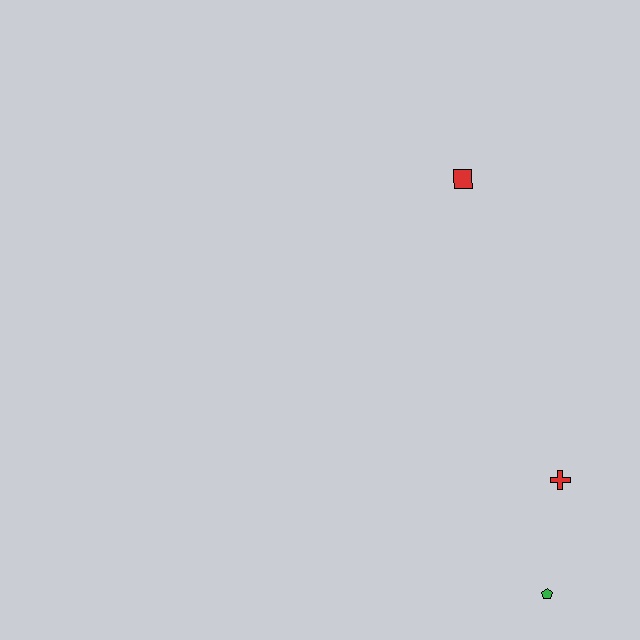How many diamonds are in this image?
There are no diamonds.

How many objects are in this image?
There are 3 objects.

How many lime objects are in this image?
There are no lime objects.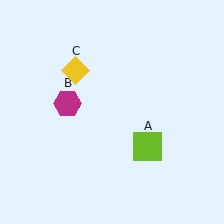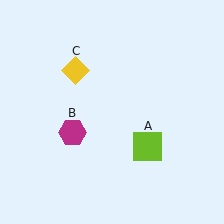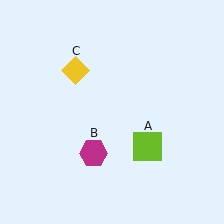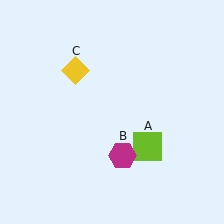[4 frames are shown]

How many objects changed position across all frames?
1 object changed position: magenta hexagon (object B).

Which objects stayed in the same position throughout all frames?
Lime square (object A) and yellow diamond (object C) remained stationary.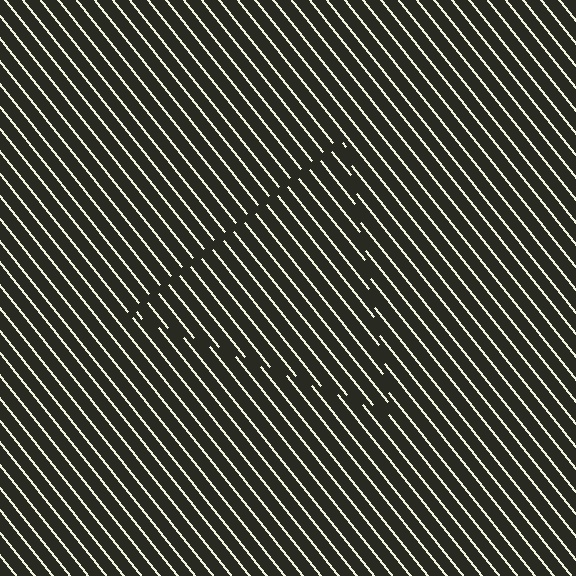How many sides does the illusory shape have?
3 sides — the line-ends trace a triangle.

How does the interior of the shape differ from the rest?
The interior of the shape contains the same grating, shifted by half a period — the contour is defined by the phase discontinuity where line-ends from the inner and outer gratings abut.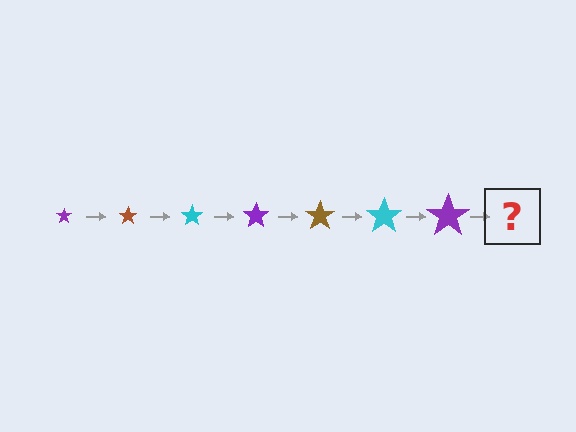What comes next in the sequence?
The next element should be a brown star, larger than the previous one.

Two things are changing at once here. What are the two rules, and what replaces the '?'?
The two rules are that the star grows larger each step and the color cycles through purple, brown, and cyan. The '?' should be a brown star, larger than the previous one.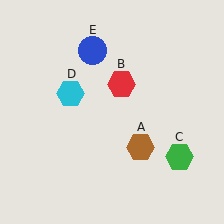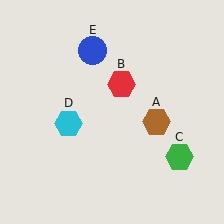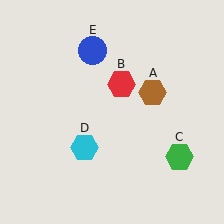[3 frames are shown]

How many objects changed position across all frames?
2 objects changed position: brown hexagon (object A), cyan hexagon (object D).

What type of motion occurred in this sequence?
The brown hexagon (object A), cyan hexagon (object D) rotated counterclockwise around the center of the scene.